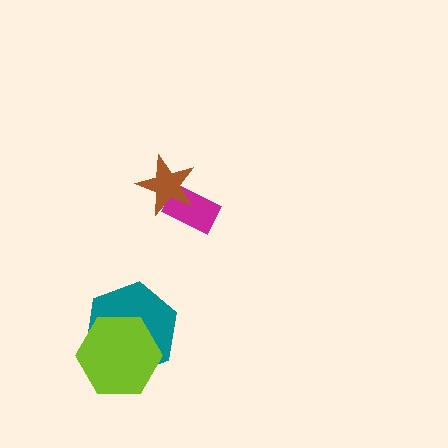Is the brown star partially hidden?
No, no other shape covers it.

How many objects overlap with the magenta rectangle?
1 object overlaps with the magenta rectangle.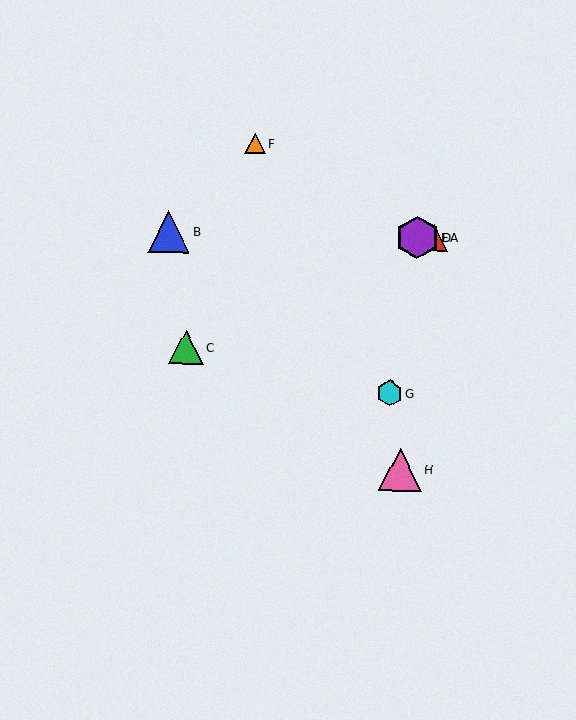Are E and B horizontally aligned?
Yes, both are at y≈238.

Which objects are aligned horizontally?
Objects A, B, D, E are aligned horizontally.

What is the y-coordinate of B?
Object B is at y≈232.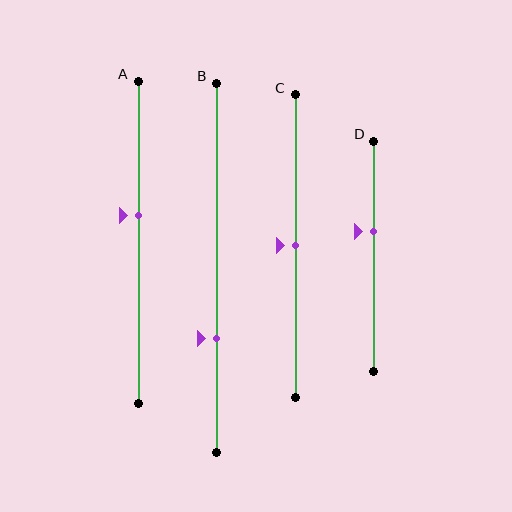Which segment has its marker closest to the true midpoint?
Segment C has its marker closest to the true midpoint.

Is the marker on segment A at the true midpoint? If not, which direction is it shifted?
No, the marker on segment A is shifted upward by about 8% of the segment length.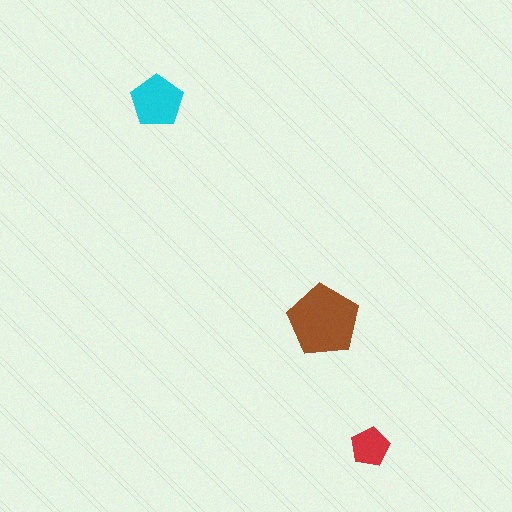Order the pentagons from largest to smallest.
the brown one, the cyan one, the red one.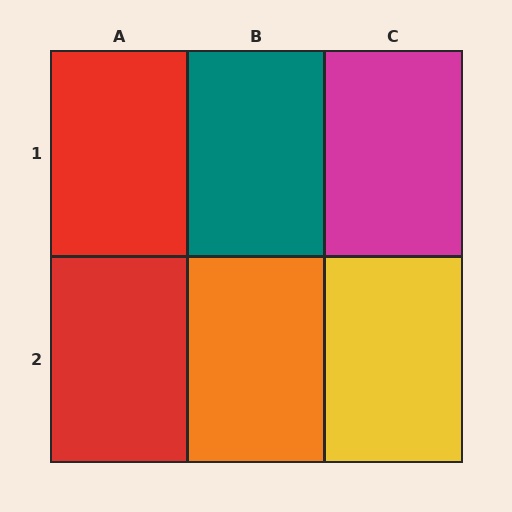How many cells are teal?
1 cell is teal.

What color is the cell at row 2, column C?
Yellow.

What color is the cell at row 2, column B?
Orange.